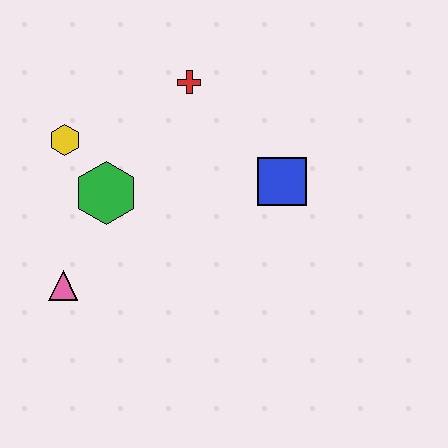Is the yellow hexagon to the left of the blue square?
Yes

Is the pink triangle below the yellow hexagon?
Yes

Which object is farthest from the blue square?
The pink triangle is farthest from the blue square.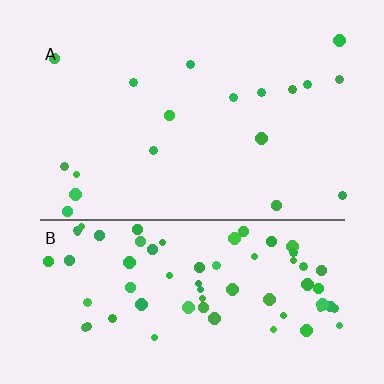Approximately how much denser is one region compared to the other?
Approximately 3.9× — region B over region A.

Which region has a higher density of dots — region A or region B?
B (the bottom).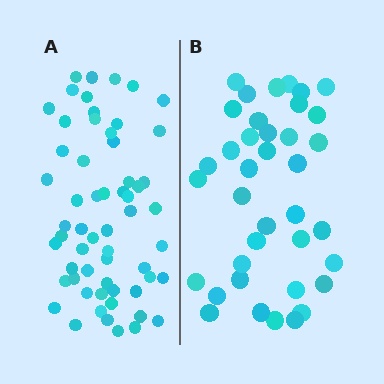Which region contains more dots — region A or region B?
Region A (the left region) has more dots.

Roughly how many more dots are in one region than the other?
Region A has approximately 20 more dots than region B.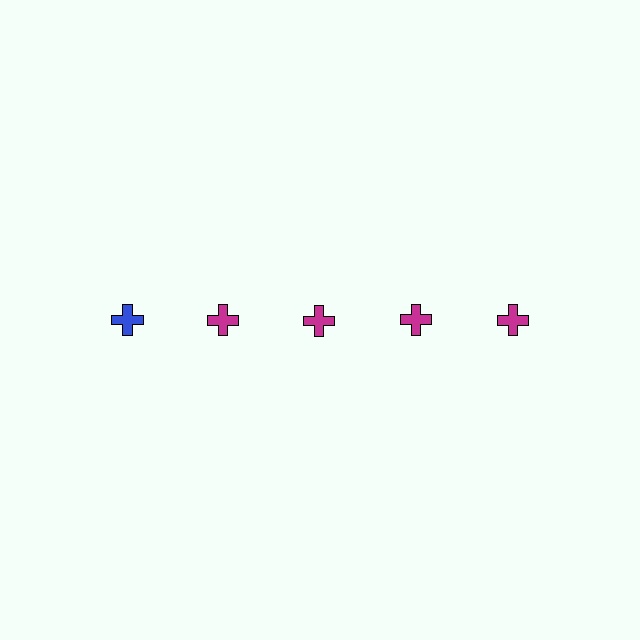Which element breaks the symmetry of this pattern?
The blue cross in the top row, leftmost column breaks the symmetry. All other shapes are magenta crosses.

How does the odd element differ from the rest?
It has a different color: blue instead of magenta.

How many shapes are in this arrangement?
There are 5 shapes arranged in a grid pattern.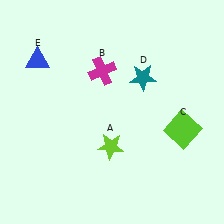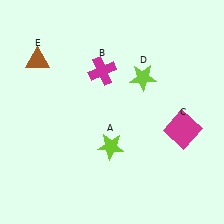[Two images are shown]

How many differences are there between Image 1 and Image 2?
There are 3 differences between the two images.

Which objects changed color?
C changed from lime to magenta. D changed from teal to lime. E changed from blue to brown.